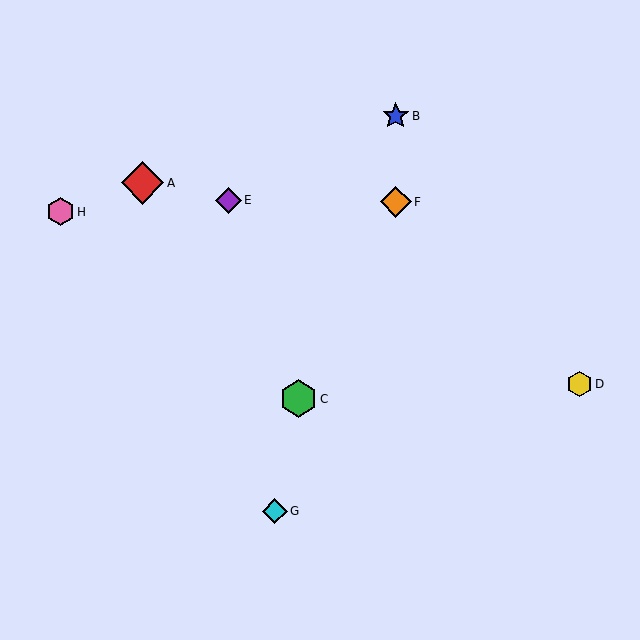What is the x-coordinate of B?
Object B is at x≈396.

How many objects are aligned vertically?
2 objects (B, F) are aligned vertically.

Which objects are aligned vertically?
Objects B, F are aligned vertically.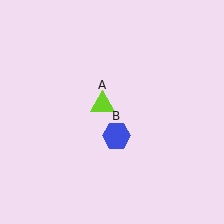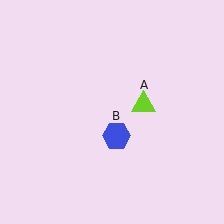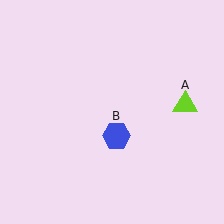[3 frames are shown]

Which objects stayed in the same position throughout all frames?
Blue hexagon (object B) remained stationary.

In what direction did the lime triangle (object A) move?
The lime triangle (object A) moved right.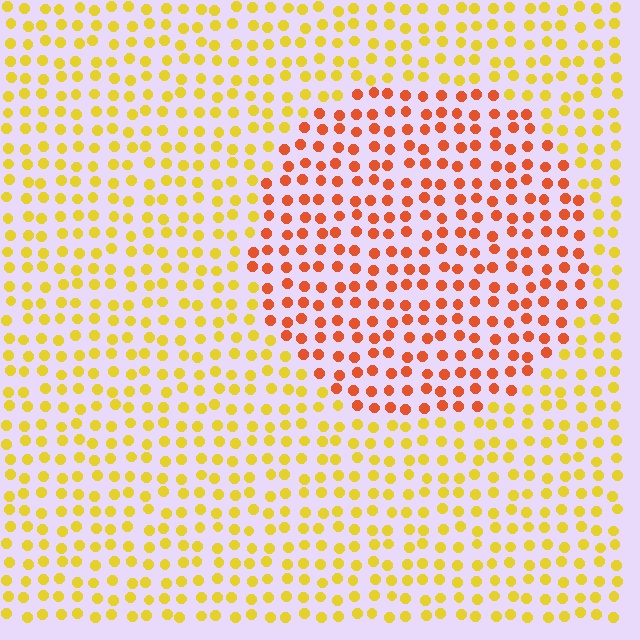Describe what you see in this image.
The image is filled with small yellow elements in a uniform arrangement. A circle-shaped region is visible where the elements are tinted to a slightly different hue, forming a subtle color boundary.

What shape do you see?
I see a circle.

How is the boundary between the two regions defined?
The boundary is defined purely by a slight shift in hue (about 41 degrees). Spacing, size, and orientation are identical on both sides.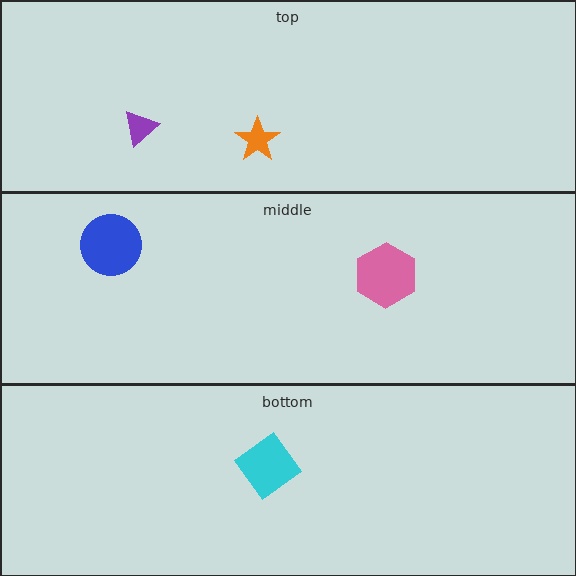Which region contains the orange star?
The top region.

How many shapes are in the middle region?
2.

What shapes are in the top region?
The orange star, the purple triangle.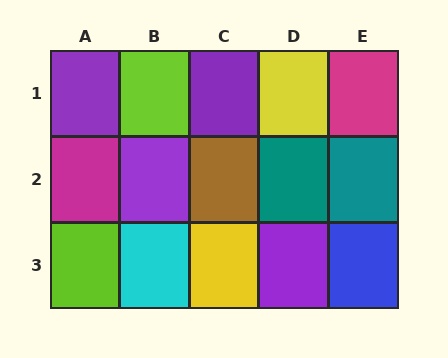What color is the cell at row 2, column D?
Teal.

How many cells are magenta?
2 cells are magenta.